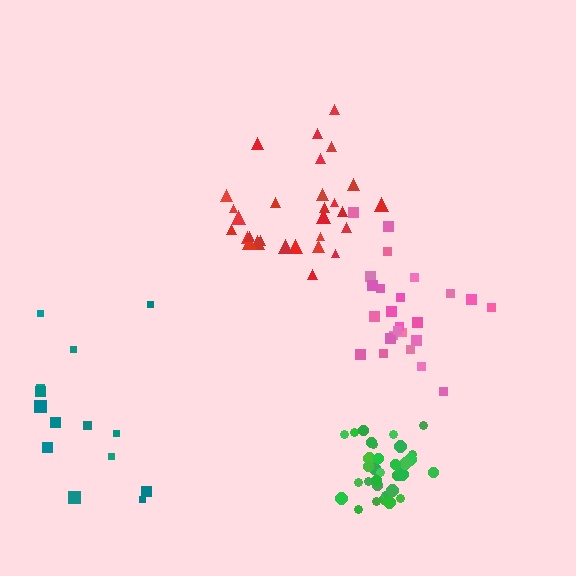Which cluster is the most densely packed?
Green.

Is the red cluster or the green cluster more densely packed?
Green.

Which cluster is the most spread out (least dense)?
Teal.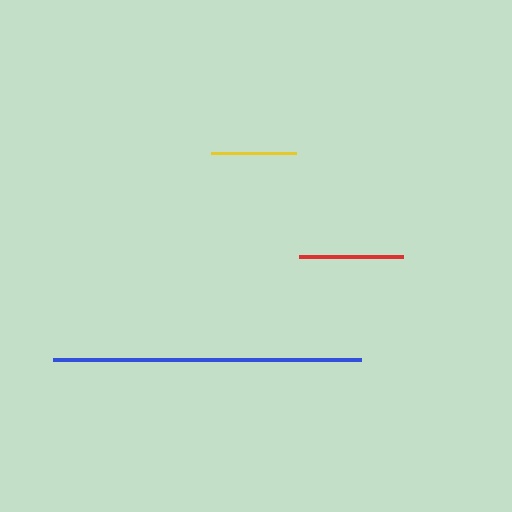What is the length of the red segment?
The red segment is approximately 104 pixels long.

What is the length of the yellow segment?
The yellow segment is approximately 85 pixels long.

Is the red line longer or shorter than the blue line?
The blue line is longer than the red line.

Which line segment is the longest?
The blue line is the longest at approximately 308 pixels.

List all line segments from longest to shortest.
From longest to shortest: blue, red, yellow.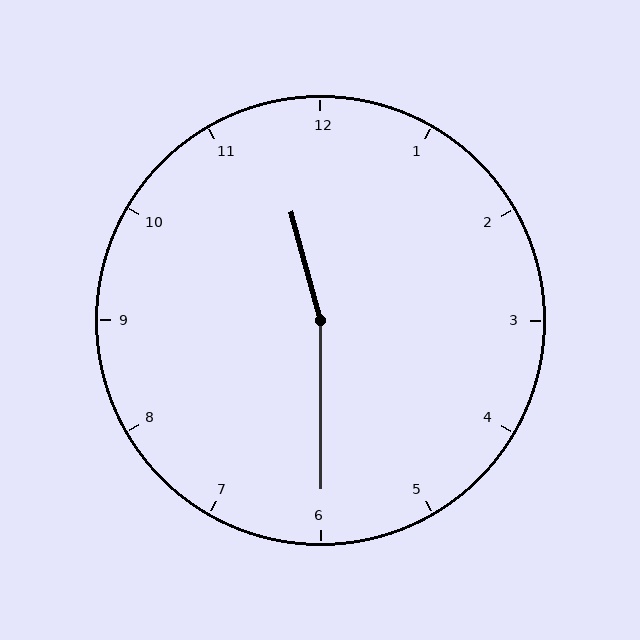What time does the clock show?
11:30.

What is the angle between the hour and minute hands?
Approximately 165 degrees.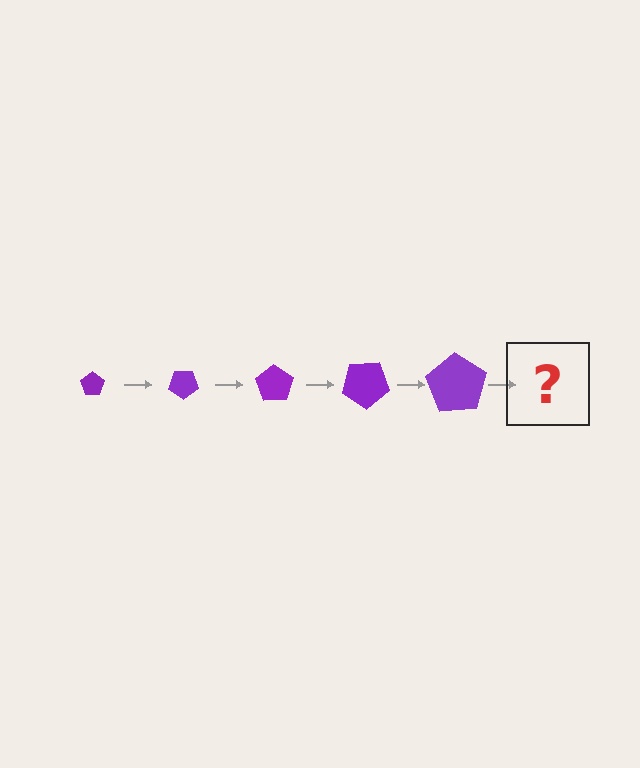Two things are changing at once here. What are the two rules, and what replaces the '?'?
The two rules are that the pentagon grows larger each step and it rotates 35 degrees each step. The '?' should be a pentagon, larger than the previous one and rotated 175 degrees from the start.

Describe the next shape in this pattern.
It should be a pentagon, larger than the previous one and rotated 175 degrees from the start.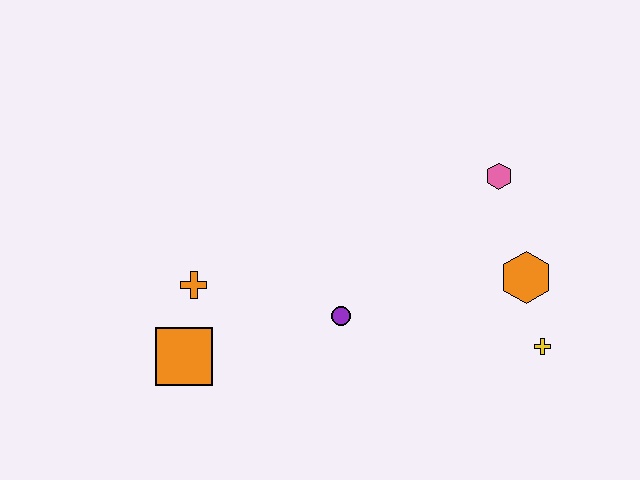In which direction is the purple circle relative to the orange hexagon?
The purple circle is to the left of the orange hexagon.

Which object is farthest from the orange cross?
The yellow cross is farthest from the orange cross.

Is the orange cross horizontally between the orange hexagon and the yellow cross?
No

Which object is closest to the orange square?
The orange cross is closest to the orange square.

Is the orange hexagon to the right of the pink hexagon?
Yes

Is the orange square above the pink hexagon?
No